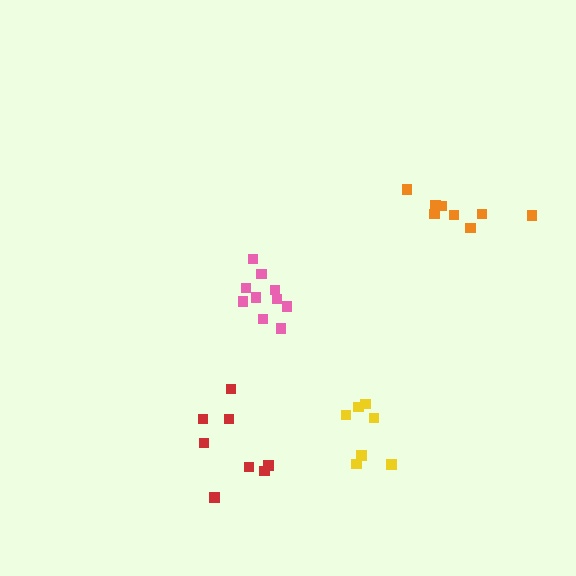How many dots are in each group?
Group 1: 8 dots, Group 2: 10 dots, Group 3: 7 dots, Group 4: 8 dots (33 total).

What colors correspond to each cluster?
The clusters are colored: red, pink, yellow, orange.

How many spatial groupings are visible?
There are 4 spatial groupings.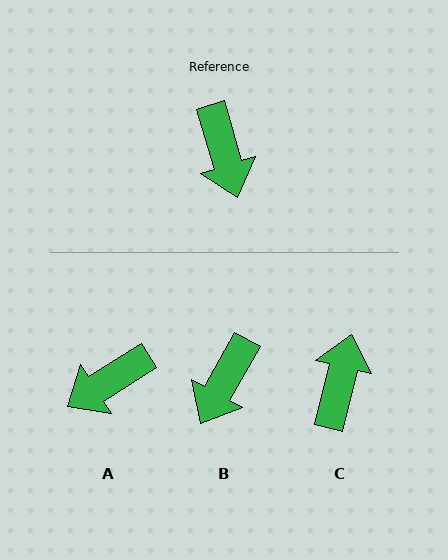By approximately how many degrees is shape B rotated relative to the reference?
Approximately 46 degrees clockwise.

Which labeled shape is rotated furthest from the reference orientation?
C, about 150 degrees away.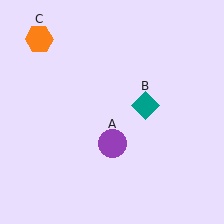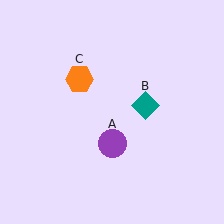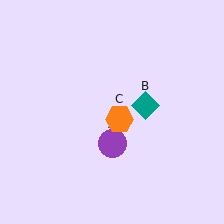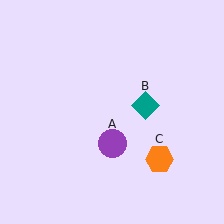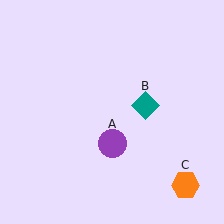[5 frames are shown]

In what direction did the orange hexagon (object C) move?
The orange hexagon (object C) moved down and to the right.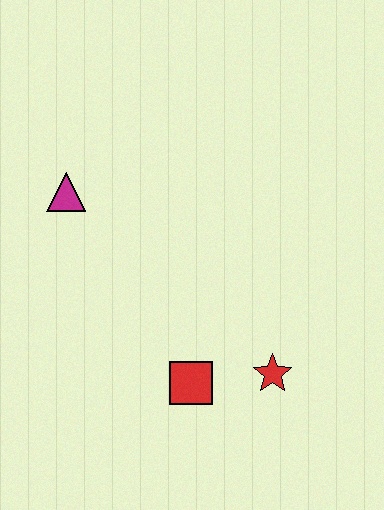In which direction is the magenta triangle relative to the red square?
The magenta triangle is above the red square.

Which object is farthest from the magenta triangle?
The red star is farthest from the magenta triangle.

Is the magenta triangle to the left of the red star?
Yes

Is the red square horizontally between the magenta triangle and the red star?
Yes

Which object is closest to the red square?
The red star is closest to the red square.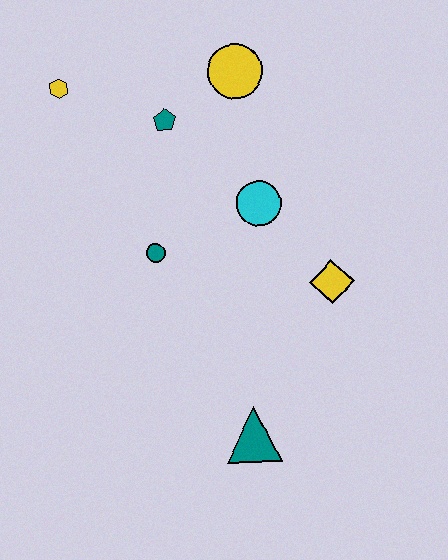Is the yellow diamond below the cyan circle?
Yes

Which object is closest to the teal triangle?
The yellow diamond is closest to the teal triangle.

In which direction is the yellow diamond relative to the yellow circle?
The yellow diamond is below the yellow circle.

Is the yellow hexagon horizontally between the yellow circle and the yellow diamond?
No